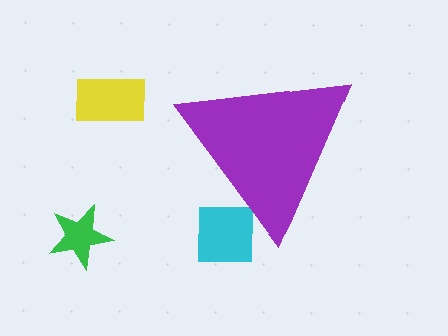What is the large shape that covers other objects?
A purple triangle.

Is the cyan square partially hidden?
Yes, the cyan square is partially hidden behind the purple triangle.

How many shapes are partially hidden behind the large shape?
1 shape is partially hidden.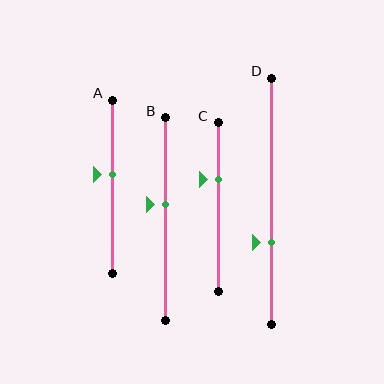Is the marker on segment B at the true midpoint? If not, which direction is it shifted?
No, the marker on segment B is shifted upward by about 7% of the segment length.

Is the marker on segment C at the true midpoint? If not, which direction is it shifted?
No, the marker on segment C is shifted upward by about 16% of the segment length.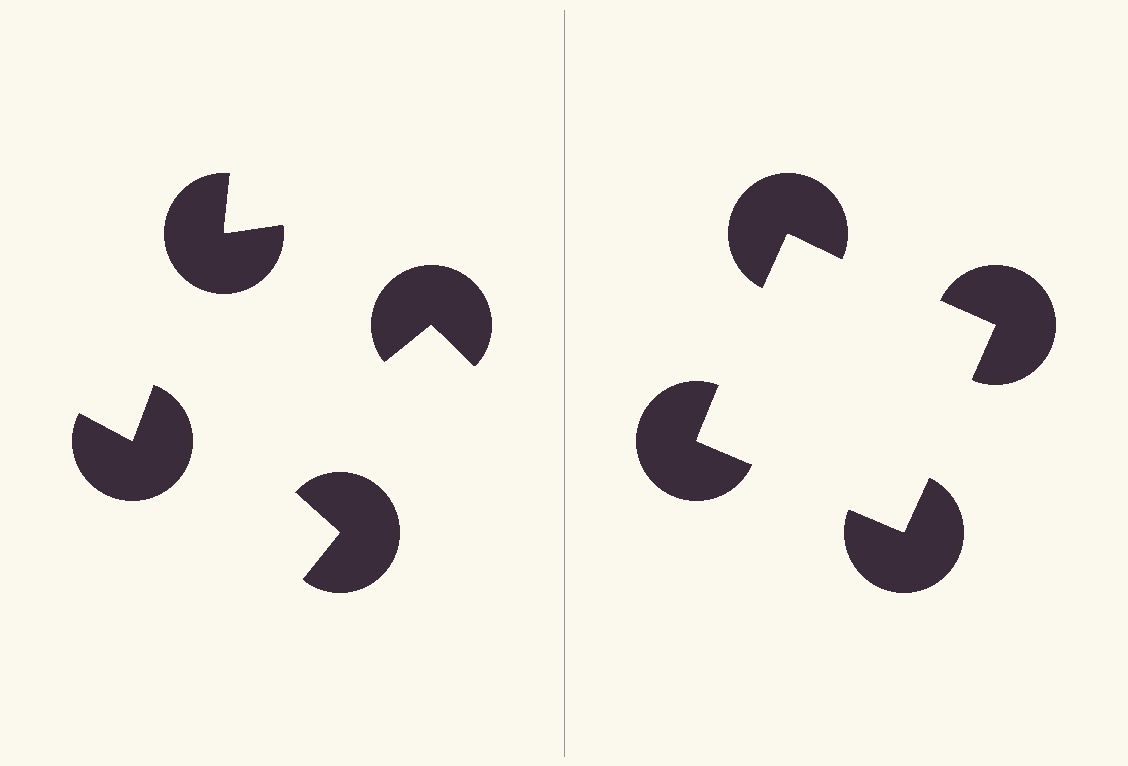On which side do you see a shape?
An illusory square appears on the right side. On the left side the wedge cuts are rotated, so no coherent shape forms.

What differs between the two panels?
The pac-man discs are positioned identically on both sides; only the wedge orientations differ. On the right they align to a square; on the left they are misaligned.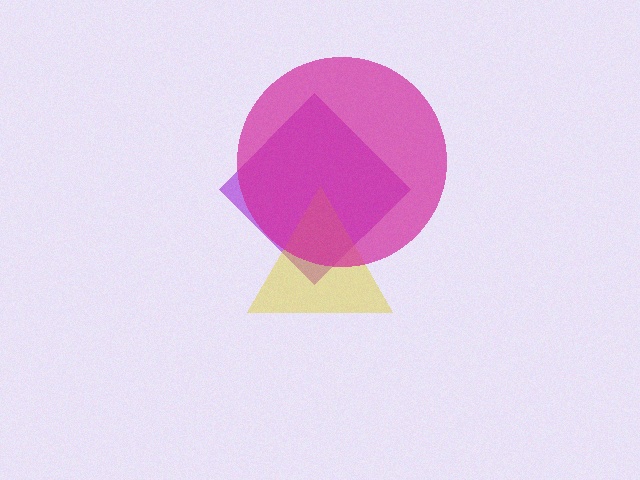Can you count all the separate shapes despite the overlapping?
Yes, there are 3 separate shapes.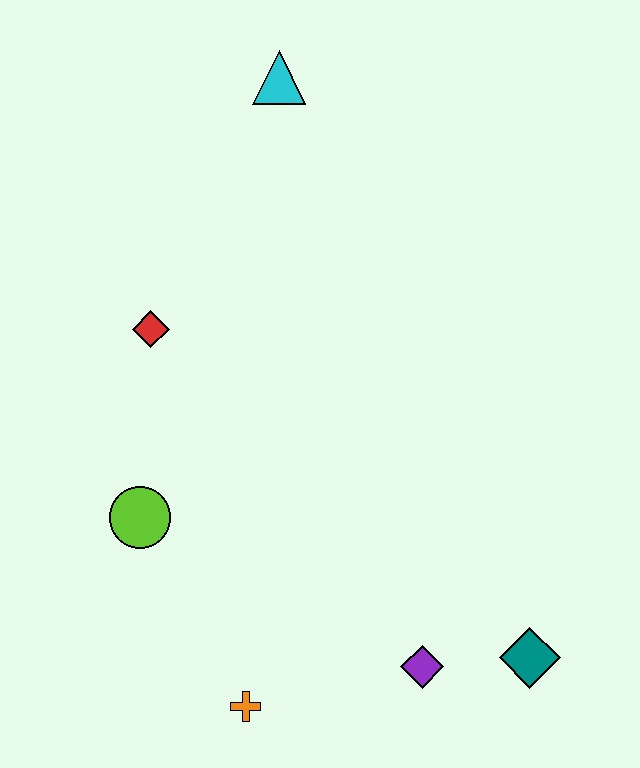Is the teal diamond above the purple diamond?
Yes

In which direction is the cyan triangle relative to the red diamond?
The cyan triangle is above the red diamond.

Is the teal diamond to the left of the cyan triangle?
No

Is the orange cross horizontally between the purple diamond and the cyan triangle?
No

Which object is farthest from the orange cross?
The cyan triangle is farthest from the orange cross.